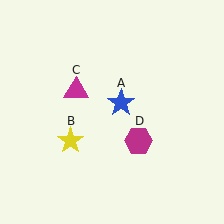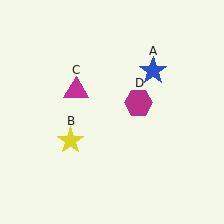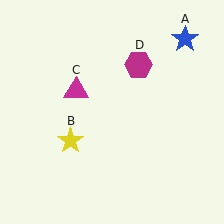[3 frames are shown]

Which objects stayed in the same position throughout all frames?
Yellow star (object B) and magenta triangle (object C) remained stationary.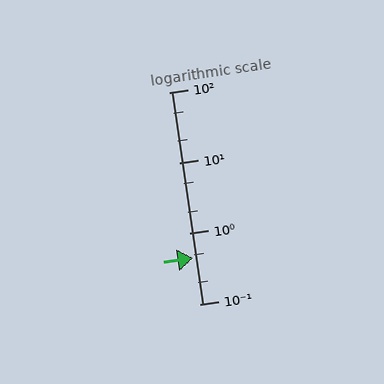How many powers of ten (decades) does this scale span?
The scale spans 3 decades, from 0.1 to 100.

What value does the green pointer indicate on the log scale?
The pointer indicates approximately 0.45.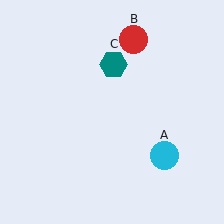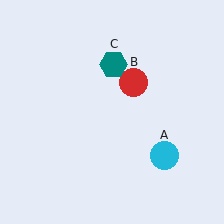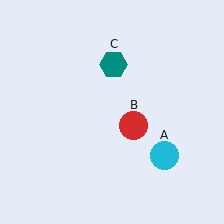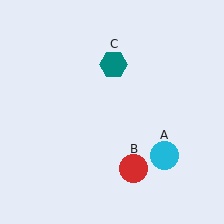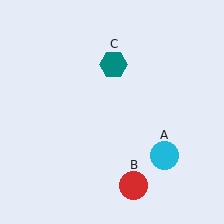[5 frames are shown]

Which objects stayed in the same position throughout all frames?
Cyan circle (object A) and teal hexagon (object C) remained stationary.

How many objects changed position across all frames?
1 object changed position: red circle (object B).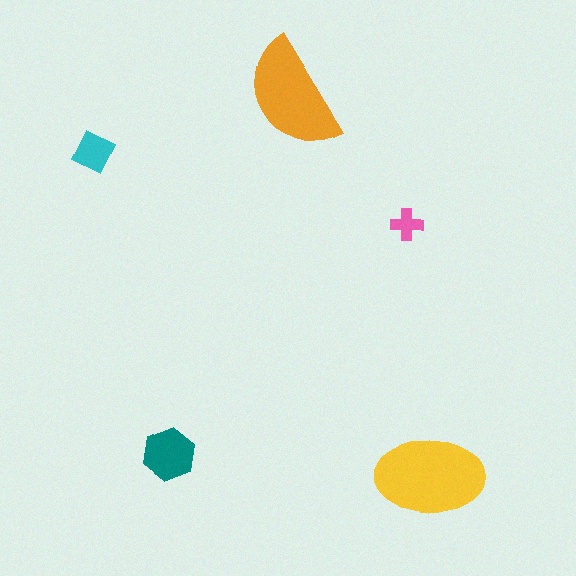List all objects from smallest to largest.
The pink cross, the cyan diamond, the teal hexagon, the orange semicircle, the yellow ellipse.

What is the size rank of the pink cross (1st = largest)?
5th.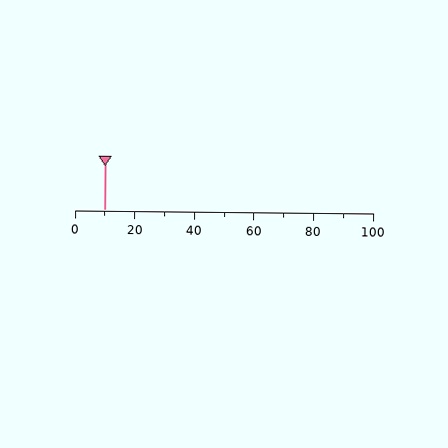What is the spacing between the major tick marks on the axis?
The major ticks are spaced 20 apart.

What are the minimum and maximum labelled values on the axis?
The axis runs from 0 to 100.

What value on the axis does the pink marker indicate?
The marker indicates approximately 10.